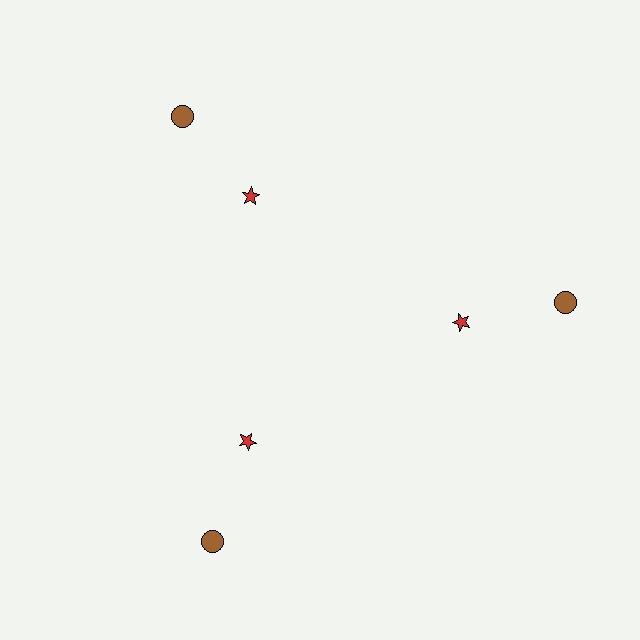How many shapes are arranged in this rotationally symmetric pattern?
There are 6 shapes, arranged in 3 groups of 2.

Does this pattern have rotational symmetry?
Yes, this pattern has 3-fold rotational symmetry. It looks the same after rotating 120 degrees around the center.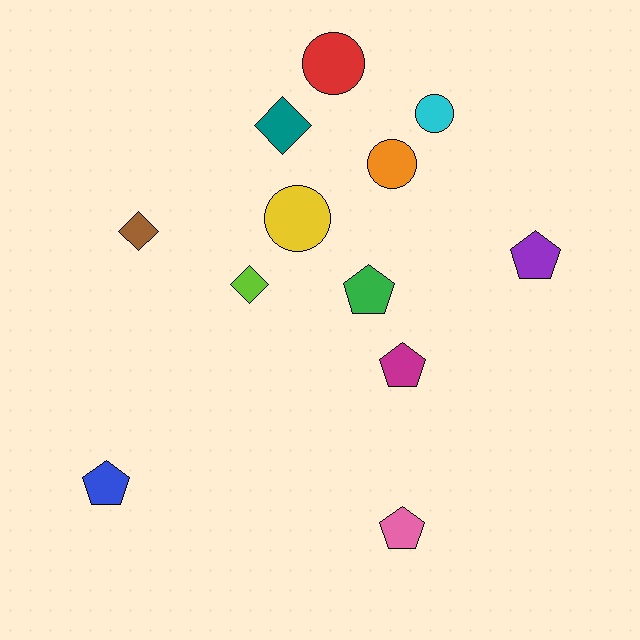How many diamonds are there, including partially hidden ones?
There are 3 diamonds.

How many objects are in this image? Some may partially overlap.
There are 12 objects.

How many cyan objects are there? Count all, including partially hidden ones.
There is 1 cyan object.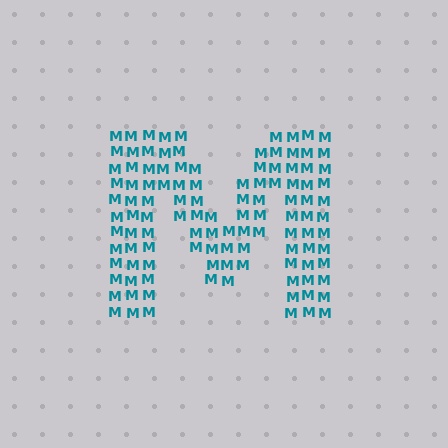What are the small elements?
The small elements are letter M's.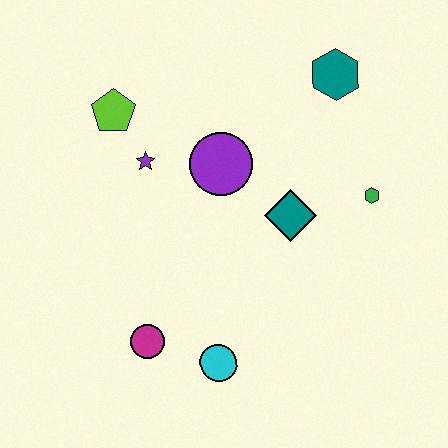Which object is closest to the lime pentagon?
The purple star is closest to the lime pentagon.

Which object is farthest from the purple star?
The green hexagon is farthest from the purple star.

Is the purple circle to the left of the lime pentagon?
No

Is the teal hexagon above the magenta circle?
Yes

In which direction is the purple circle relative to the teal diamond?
The purple circle is to the left of the teal diamond.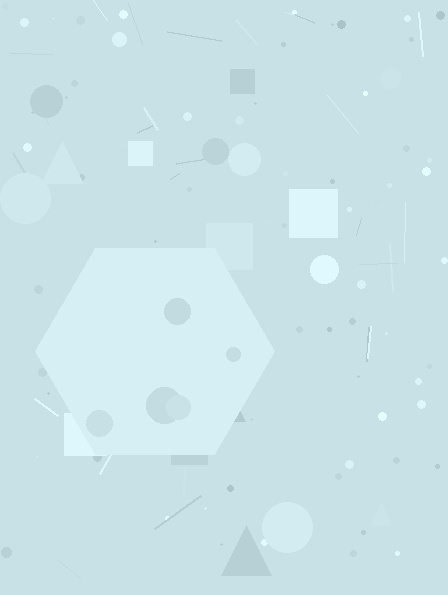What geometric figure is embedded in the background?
A hexagon is embedded in the background.